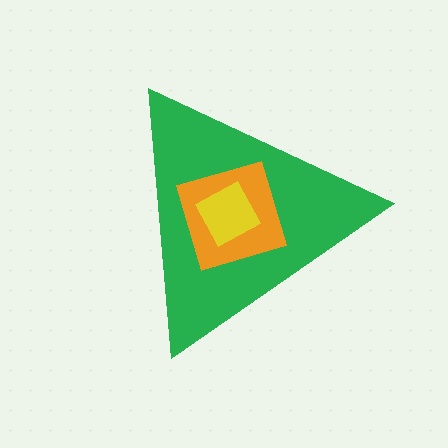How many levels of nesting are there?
3.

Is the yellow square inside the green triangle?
Yes.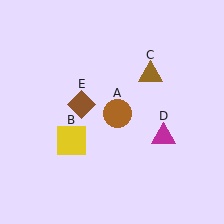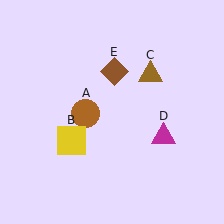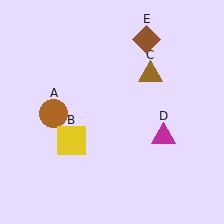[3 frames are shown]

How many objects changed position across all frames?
2 objects changed position: brown circle (object A), brown diamond (object E).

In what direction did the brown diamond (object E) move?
The brown diamond (object E) moved up and to the right.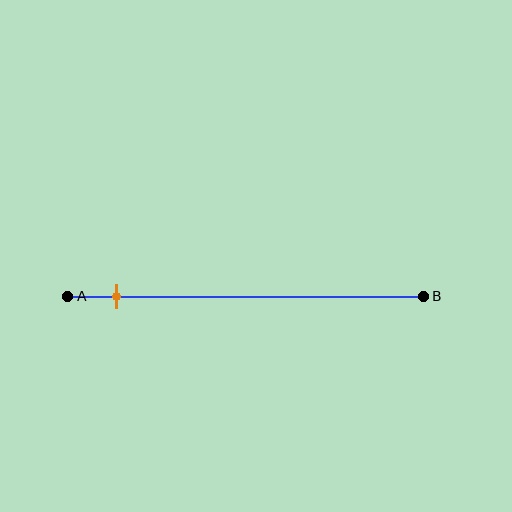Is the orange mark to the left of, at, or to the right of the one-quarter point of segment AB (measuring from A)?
The orange mark is to the left of the one-quarter point of segment AB.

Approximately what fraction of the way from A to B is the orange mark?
The orange mark is approximately 15% of the way from A to B.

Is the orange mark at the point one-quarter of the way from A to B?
No, the mark is at about 15% from A, not at the 25% one-quarter point.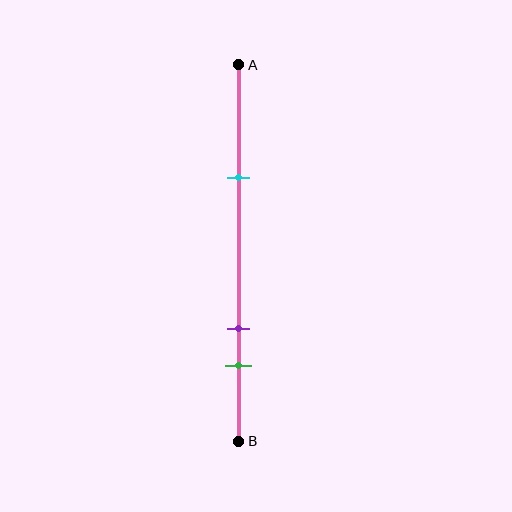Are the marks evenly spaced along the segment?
No, the marks are not evenly spaced.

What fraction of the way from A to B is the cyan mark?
The cyan mark is approximately 30% (0.3) of the way from A to B.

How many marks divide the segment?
There are 3 marks dividing the segment.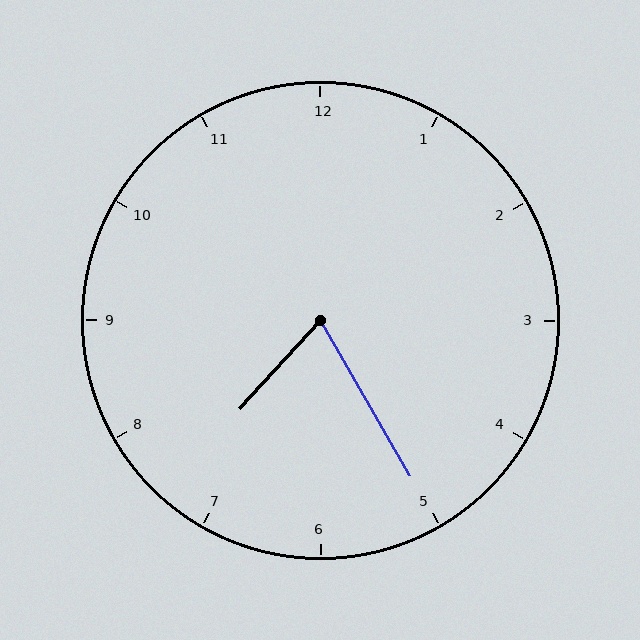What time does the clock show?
7:25.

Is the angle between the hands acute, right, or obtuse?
It is acute.